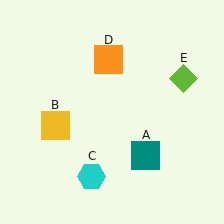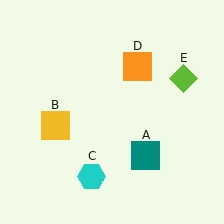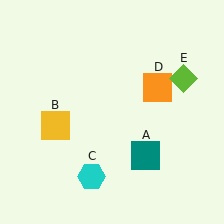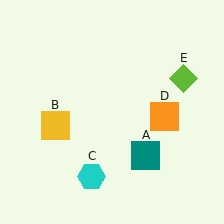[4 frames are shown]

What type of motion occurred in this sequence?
The orange square (object D) rotated clockwise around the center of the scene.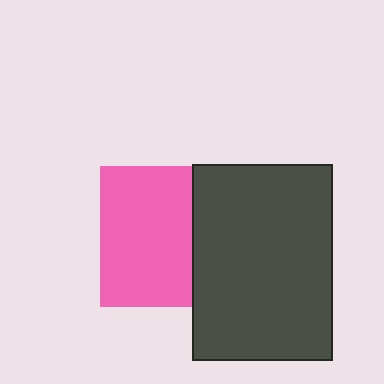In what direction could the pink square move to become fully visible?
The pink square could move left. That would shift it out from behind the dark gray rectangle entirely.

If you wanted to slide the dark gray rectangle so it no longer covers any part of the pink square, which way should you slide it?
Slide it right — that is the most direct way to separate the two shapes.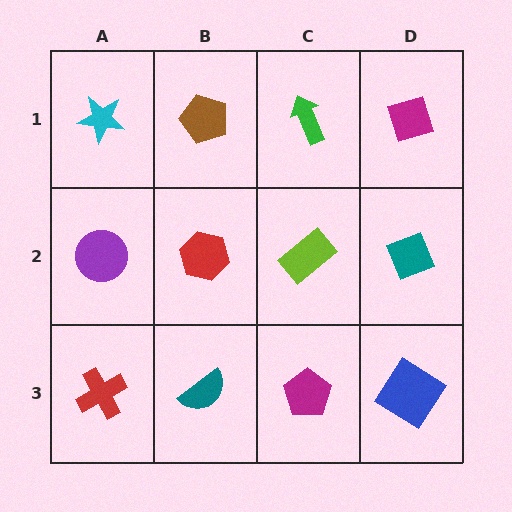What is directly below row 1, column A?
A purple circle.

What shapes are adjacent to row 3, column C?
A lime rectangle (row 2, column C), a teal semicircle (row 3, column B), a blue diamond (row 3, column D).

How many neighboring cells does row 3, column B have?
3.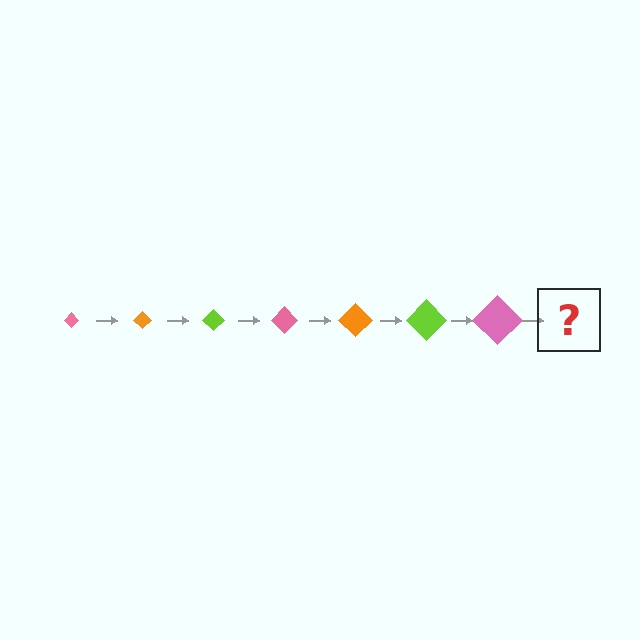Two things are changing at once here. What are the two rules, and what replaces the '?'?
The two rules are that the diamond grows larger each step and the color cycles through pink, orange, and lime. The '?' should be an orange diamond, larger than the previous one.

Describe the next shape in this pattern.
It should be an orange diamond, larger than the previous one.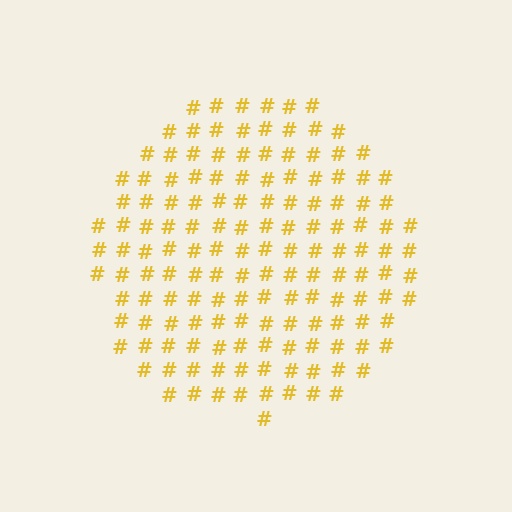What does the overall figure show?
The overall figure shows a circle.